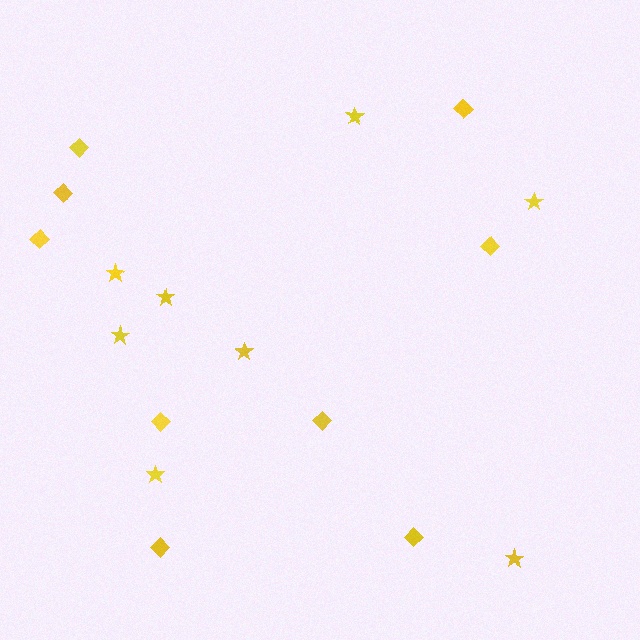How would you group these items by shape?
There are 2 groups: one group of stars (8) and one group of diamonds (9).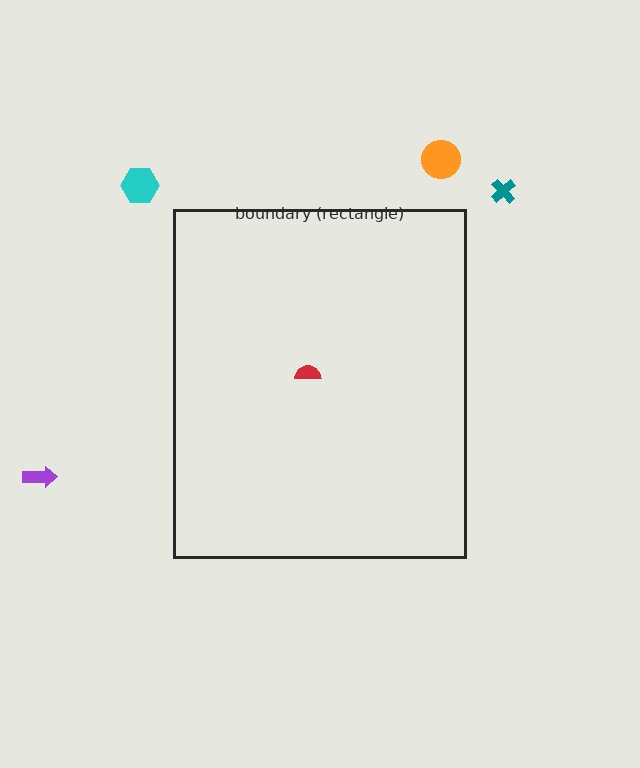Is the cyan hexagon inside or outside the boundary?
Outside.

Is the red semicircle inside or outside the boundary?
Inside.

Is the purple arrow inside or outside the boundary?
Outside.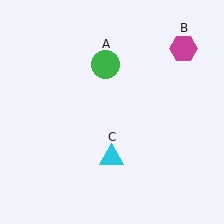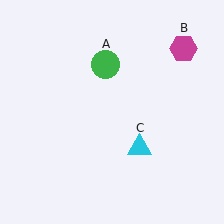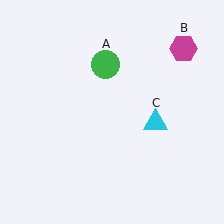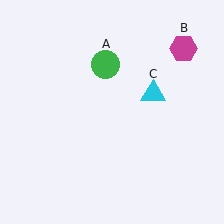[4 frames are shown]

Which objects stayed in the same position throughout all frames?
Green circle (object A) and magenta hexagon (object B) remained stationary.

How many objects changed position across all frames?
1 object changed position: cyan triangle (object C).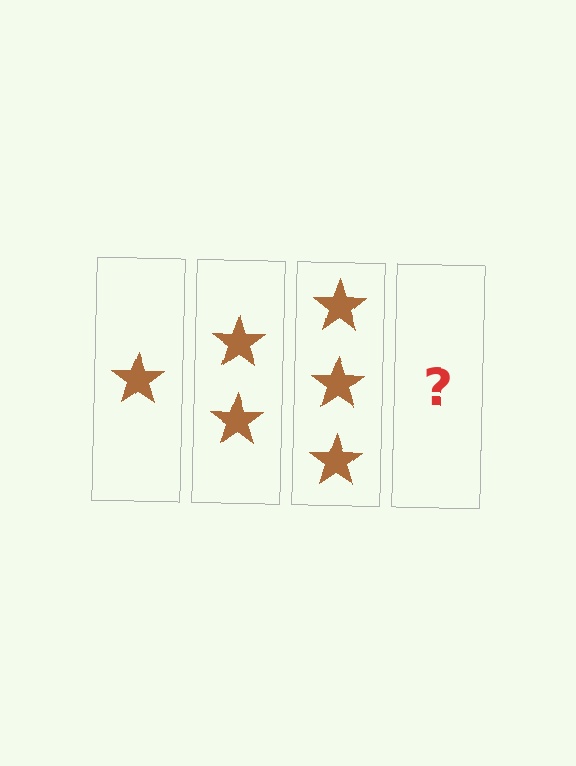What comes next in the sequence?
The next element should be 4 stars.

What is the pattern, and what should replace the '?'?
The pattern is that each step adds one more star. The '?' should be 4 stars.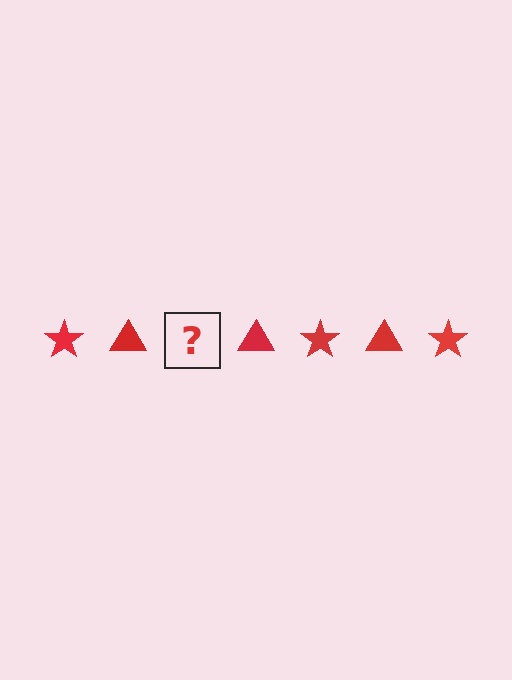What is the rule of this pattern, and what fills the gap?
The rule is that the pattern cycles through star, triangle shapes in red. The gap should be filled with a red star.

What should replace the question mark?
The question mark should be replaced with a red star.